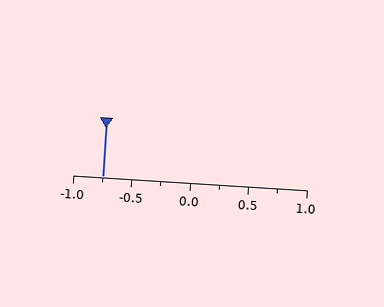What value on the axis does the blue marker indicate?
The marker indicates approximately -0.75.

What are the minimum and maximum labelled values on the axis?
The axis runs from -1.0 to 1.0.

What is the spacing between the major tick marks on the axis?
The major ticks are spaced 0.5 apart.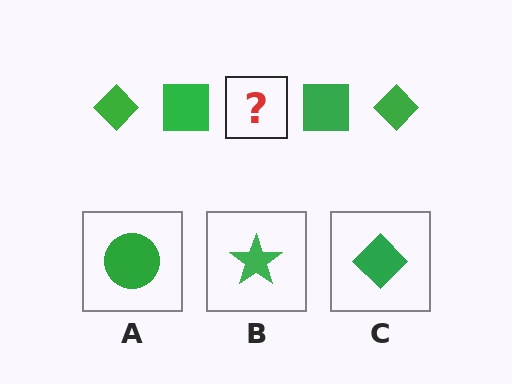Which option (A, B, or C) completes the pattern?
C.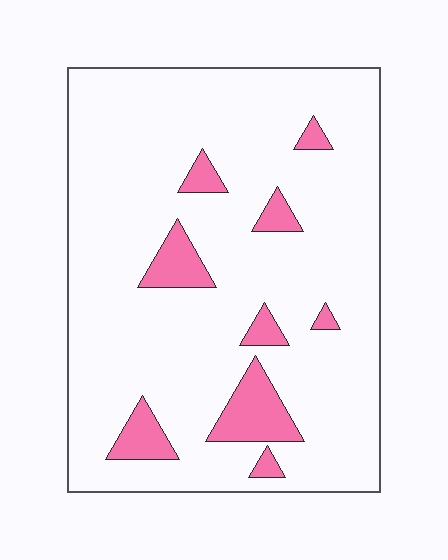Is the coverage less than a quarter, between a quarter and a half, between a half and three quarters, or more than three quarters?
Less than a quarter.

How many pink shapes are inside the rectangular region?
9.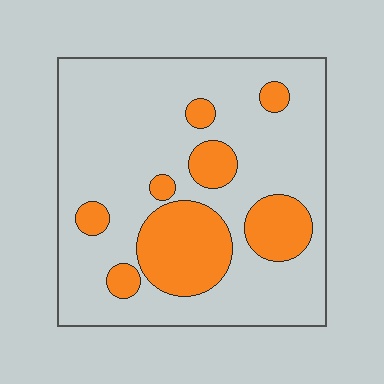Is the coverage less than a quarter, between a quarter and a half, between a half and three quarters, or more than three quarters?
Less than a quarter.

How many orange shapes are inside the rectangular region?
8.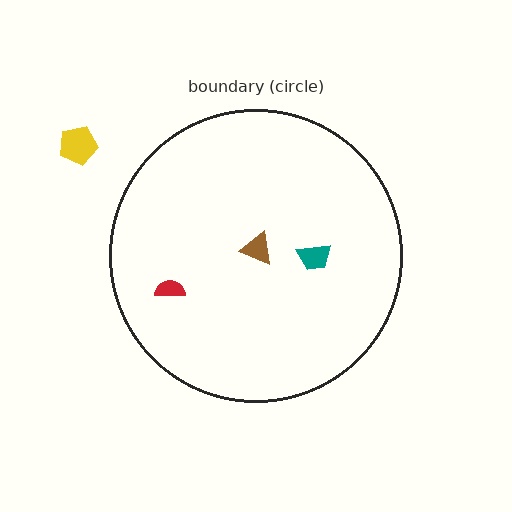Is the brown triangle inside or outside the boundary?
Inside.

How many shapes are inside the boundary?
3 inside, 1 outside.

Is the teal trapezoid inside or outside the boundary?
Inside.